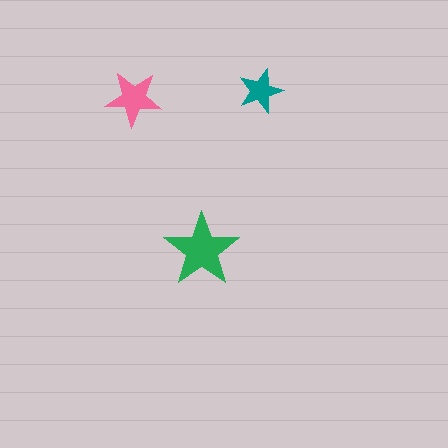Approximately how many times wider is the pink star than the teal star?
About 1.5 times wider.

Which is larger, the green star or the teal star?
The green one.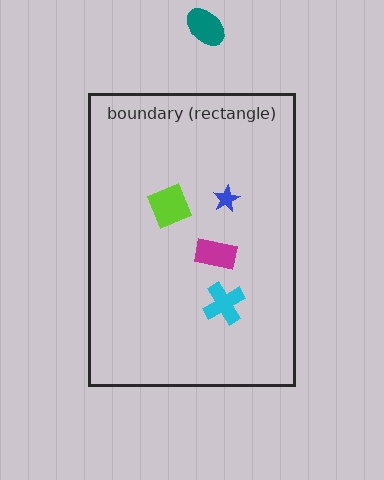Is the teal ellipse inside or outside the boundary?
Outside.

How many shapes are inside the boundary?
4 inside, 1 outside.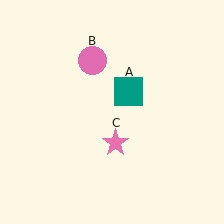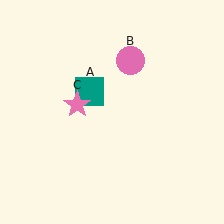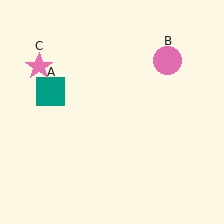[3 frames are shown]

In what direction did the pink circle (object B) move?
The pink circle (object B) moved right.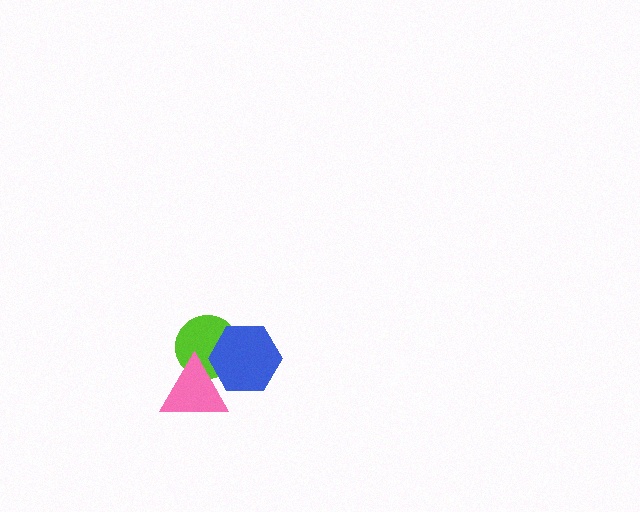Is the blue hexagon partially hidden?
Yes, it is partially covered by another shape.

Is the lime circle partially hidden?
Yes, it is partially covered by another shape.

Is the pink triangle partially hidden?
No, no other shape covers it.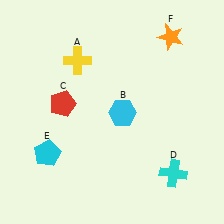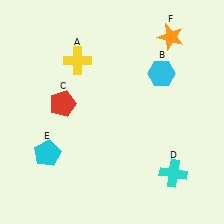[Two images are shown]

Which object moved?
The cyan hexagon (B) moved up.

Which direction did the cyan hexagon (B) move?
The cyan hexagon (B) moved up.